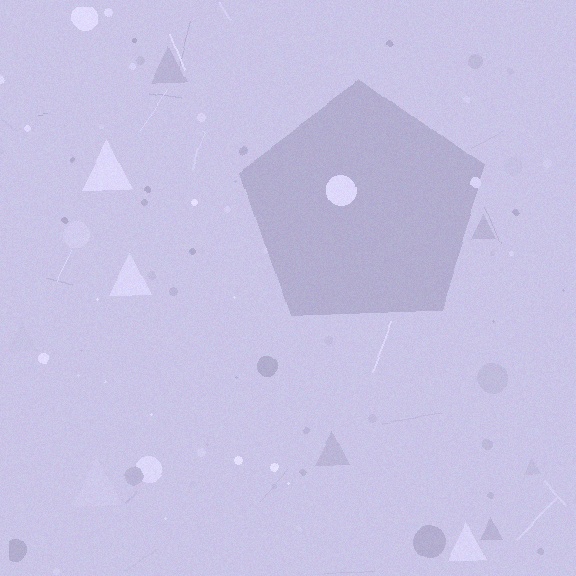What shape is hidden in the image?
A pentagon is hidden in the image.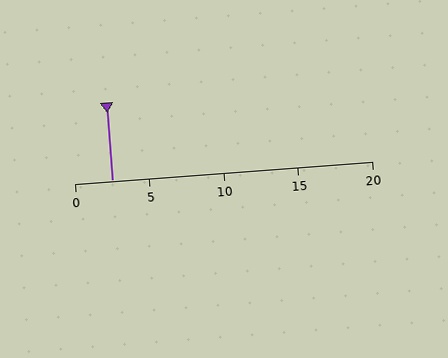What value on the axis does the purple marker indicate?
The marker indicates approximately 2.5.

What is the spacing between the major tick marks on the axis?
The major ticks are spaced 5 apart.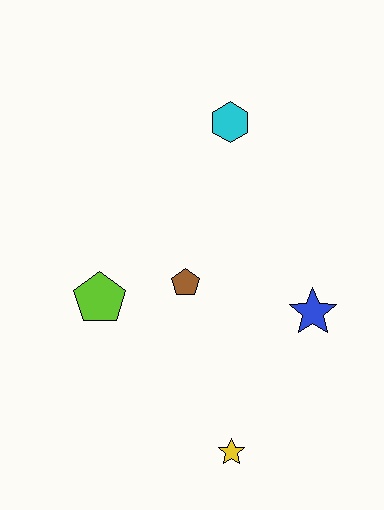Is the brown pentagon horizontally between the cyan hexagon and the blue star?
No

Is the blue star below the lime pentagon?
Yes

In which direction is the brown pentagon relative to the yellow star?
The brown pentagon is above the yellow star.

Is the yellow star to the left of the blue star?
Yes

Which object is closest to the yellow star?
The blue star is closest to the yellow star.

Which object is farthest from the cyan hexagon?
The yellow star is farthest from the cyan hexagon.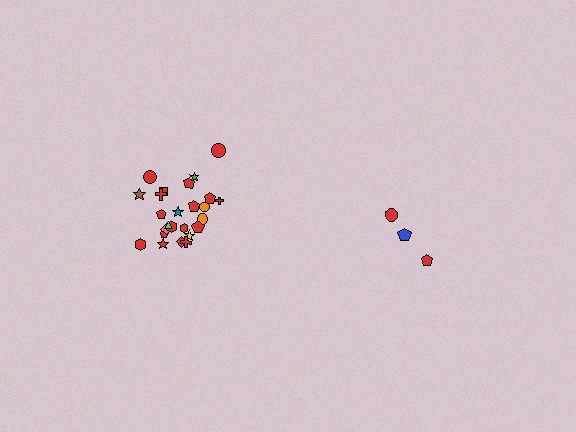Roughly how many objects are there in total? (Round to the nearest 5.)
Roughly 30 objects in total.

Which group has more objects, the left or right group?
The left group.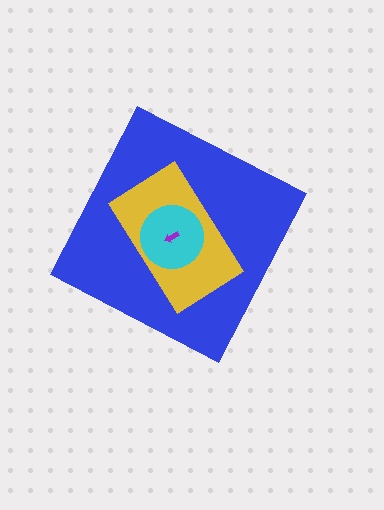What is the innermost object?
The purple arrow.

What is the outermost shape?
The blue diamond.